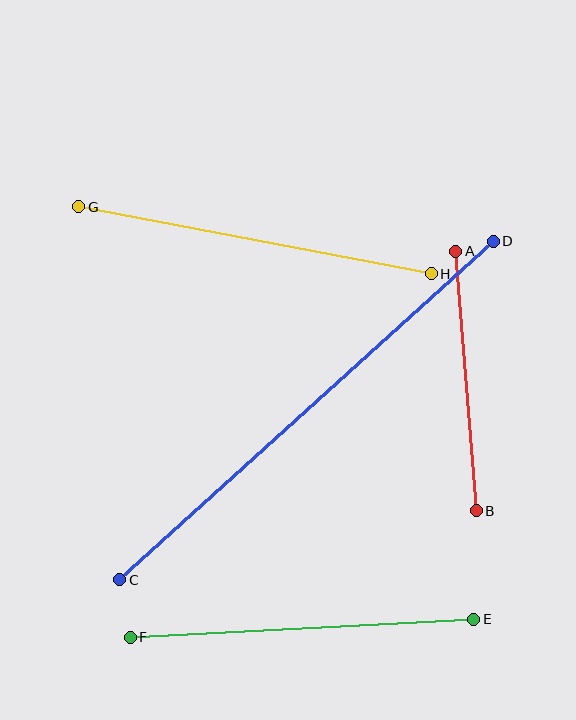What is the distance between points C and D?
The distance is approximately 504 pixels.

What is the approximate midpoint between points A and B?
The midpoint is at approximately (466, 381) pixels.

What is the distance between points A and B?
The distance is approximately 260 pixels.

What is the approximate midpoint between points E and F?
The midpoint is at approximately (302, 628) pixels.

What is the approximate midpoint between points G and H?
The midpoint is at approximately (255, 240) pixels.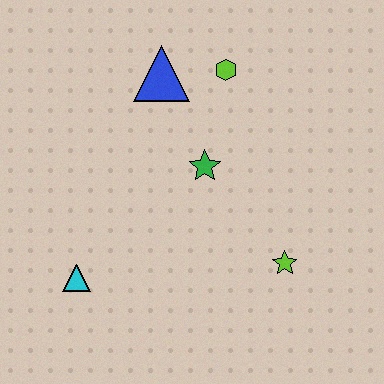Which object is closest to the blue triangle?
The lime hexagon is closest to the blue triangle.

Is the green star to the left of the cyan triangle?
No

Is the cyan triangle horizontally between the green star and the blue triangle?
No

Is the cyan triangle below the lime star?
Yes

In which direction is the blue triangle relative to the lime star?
The blue triangle is above the lime star.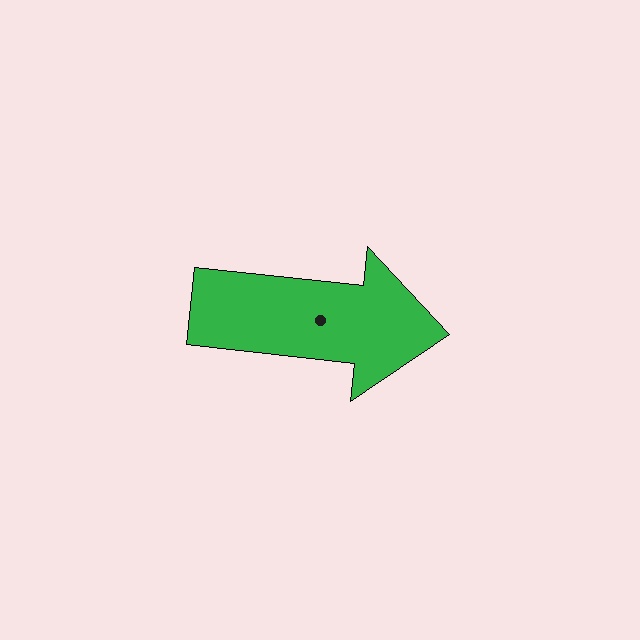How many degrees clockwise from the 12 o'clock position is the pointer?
Approximately 96 degrees.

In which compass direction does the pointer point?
East.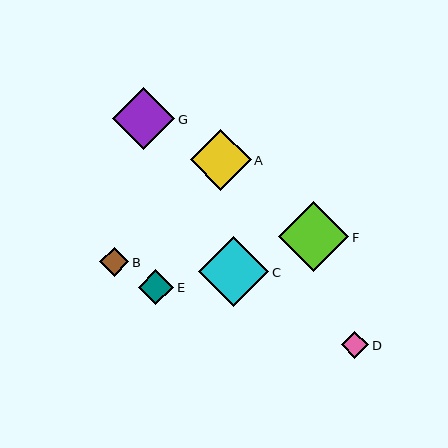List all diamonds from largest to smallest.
From largest to smallest: C, F, G, A, E, B, D.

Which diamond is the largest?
Diamond C is the largest with a size of approximately 71 pixels.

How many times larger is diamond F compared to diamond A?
Diamond F is approximately 1.2 times the size of diamond A.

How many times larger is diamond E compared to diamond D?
Diamond E is approximately 1.3 times the size of diamond D.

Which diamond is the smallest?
Diamond D is the smallest with a size of approximately 28 pixels.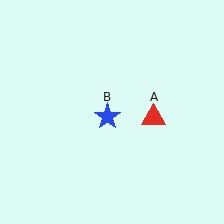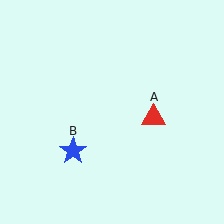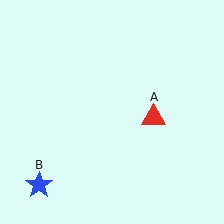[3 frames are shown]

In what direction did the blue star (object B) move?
The blue star (object B) moved down and to the left.